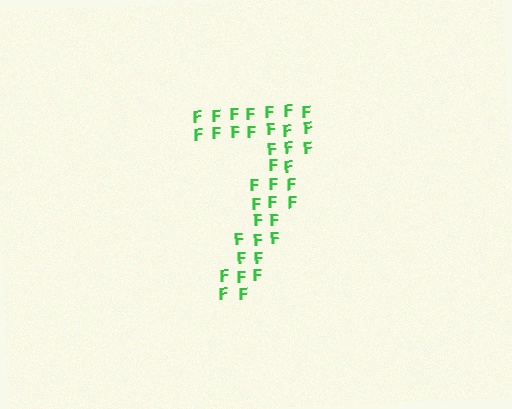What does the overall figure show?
The overall figure shows the digit 7.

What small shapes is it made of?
It is made of small letter F's.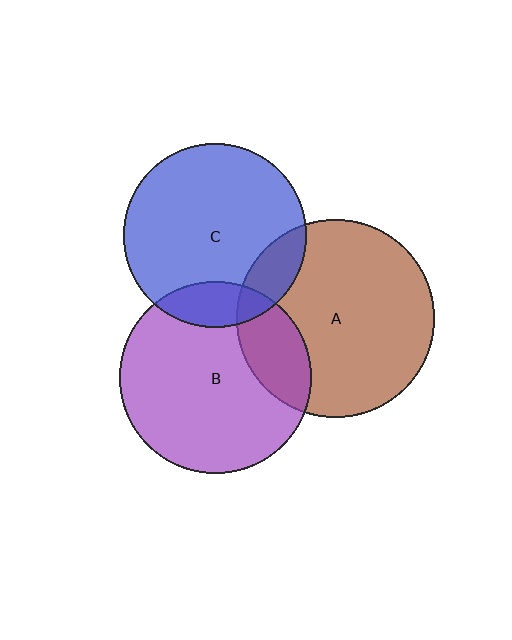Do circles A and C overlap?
Yes.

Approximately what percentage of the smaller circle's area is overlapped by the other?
Approximately 15%.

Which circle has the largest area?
Circle A (brown).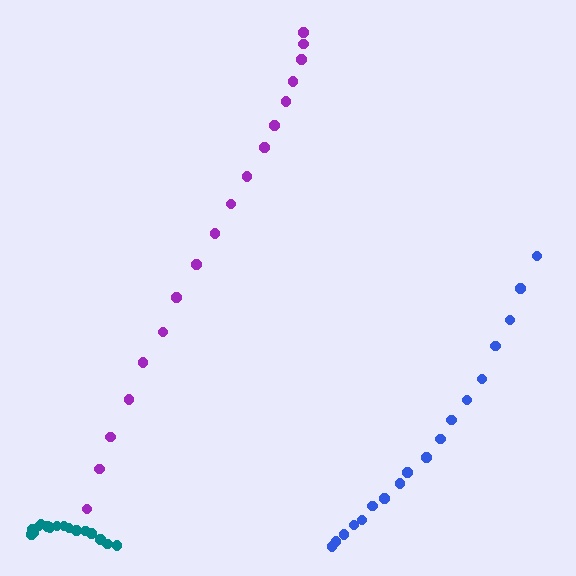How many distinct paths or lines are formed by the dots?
There are 3 distinct paths.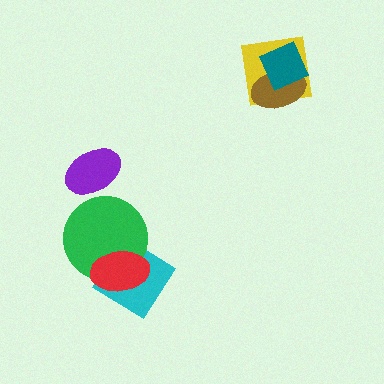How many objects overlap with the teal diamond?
2 objects overlap with the teal diamond.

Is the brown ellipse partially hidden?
Yes, it is partially covered by another shape.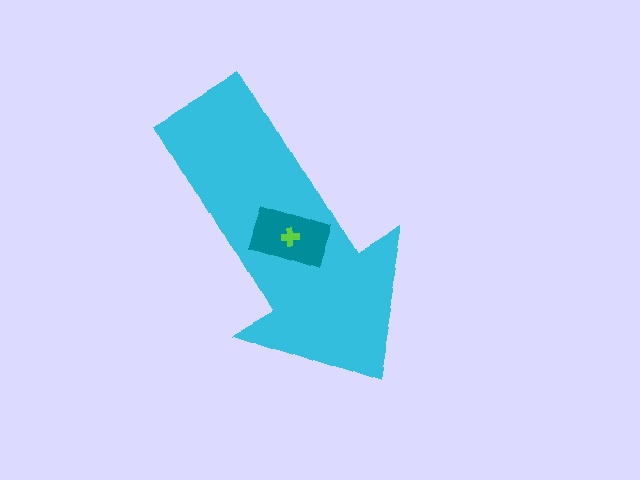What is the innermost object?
The lime cross.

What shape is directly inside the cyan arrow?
The teal rectangle.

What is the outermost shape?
The cyan arrow.